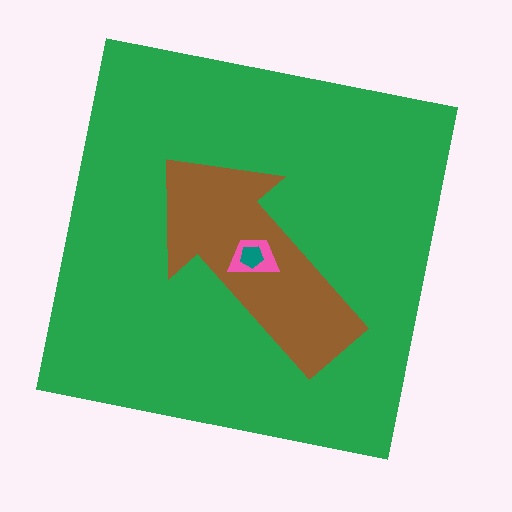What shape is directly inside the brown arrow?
The pink trapezoid.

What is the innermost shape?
The teal pentagon.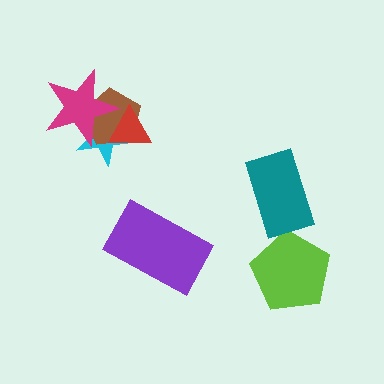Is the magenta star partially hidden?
Yes, it is partially covered by another shape.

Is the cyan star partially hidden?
Yes, it is partially covered by another shape.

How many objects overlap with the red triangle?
3 objects overlap with the red triangle.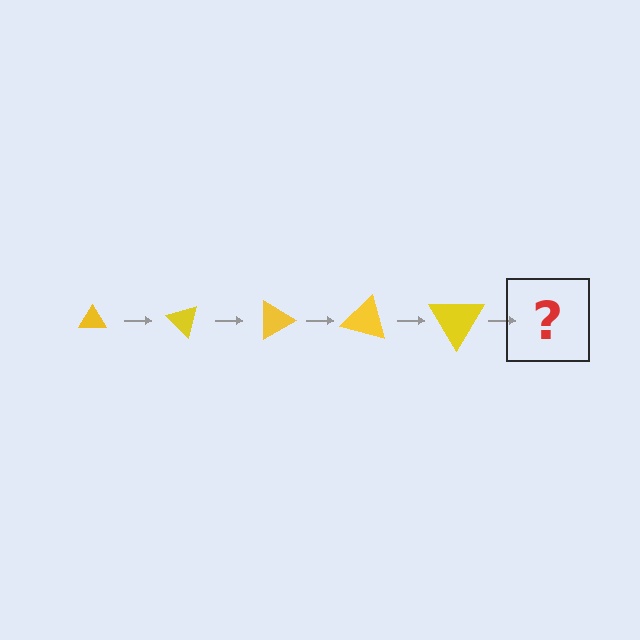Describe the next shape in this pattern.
It should be a triangle, larger than the previous one and rotated 225 degrees from the start.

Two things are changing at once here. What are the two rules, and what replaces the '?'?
The two rules are that the triangle grows larger each step and it rotates 45 degrees each step. The '?' should be a triangle, larger than the previous one and rotated 225 degrees from the start.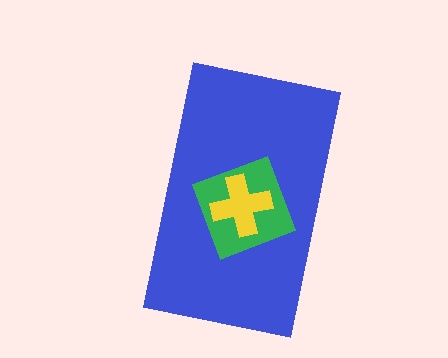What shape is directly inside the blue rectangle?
The green diamond.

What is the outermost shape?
The blue rectangle.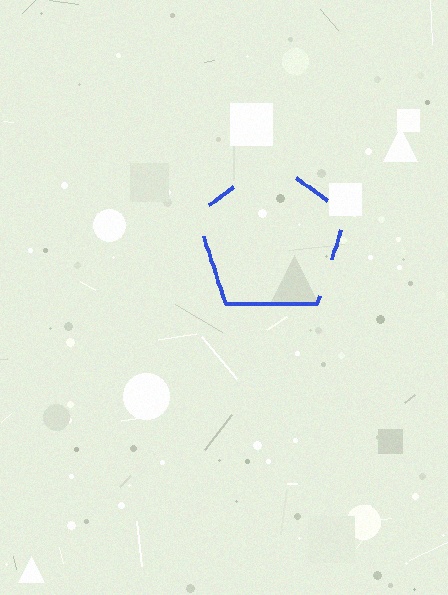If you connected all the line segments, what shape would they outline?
They would outline a pentagon.